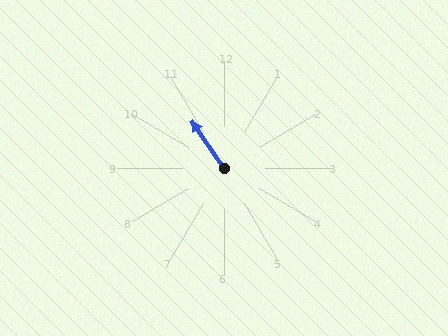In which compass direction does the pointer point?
Northwest.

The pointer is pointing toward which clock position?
Roughly 11 o'clock.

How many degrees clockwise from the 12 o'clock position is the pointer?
Approximately 326 degrees.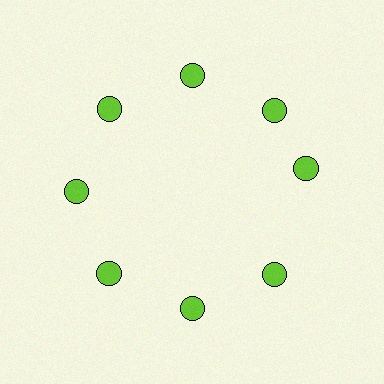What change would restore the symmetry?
The symmetry would be restored by rotating it back into even spacing with its neighbors so that all 8 circles sit at equal angles and equal distance from the center.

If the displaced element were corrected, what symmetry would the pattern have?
It would have 8-fold rotational symmetry — the pattern would map onto itself every 45 degrees.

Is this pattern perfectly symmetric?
No. The 8 lime circles are arranged in a ring, but one element near the 3 o'clock position is rotated out of alignment along the ring, breaking the 8-fold rotational symmetry.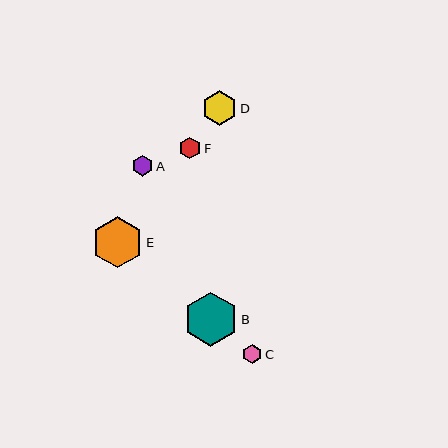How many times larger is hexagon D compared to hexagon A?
Hexagon D is approximately 1.7 times the size of hexagon A.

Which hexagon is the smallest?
Hexagon C is the smallest with a size of approximately 19 pixels.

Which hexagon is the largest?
Hexagon B is the largest with a size of approximately 55 pixels.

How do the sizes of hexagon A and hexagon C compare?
Hexagon A and hexagon C are approximately the same size.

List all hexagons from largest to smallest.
From largest to smallest: B, E, D, F, A, C.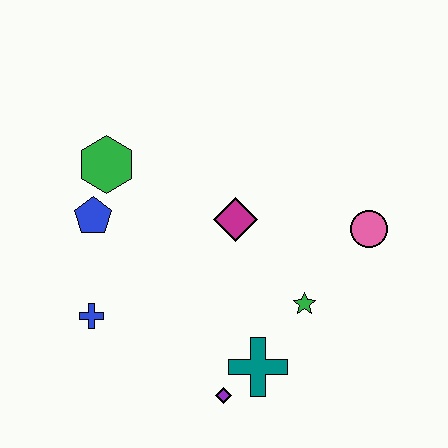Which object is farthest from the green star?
The green hexagon is farthest from the green star.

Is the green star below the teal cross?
No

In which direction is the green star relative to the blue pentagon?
The green star is to the right of the blue pentagon.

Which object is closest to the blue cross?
The blue pentagon is closest to the blue cross.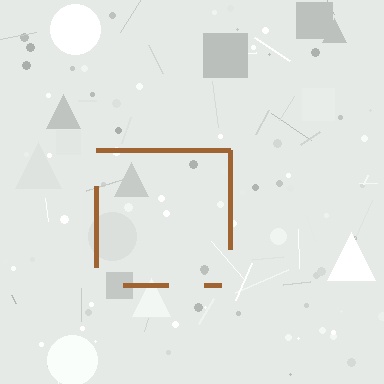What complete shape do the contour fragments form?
The contour fragments form a square.